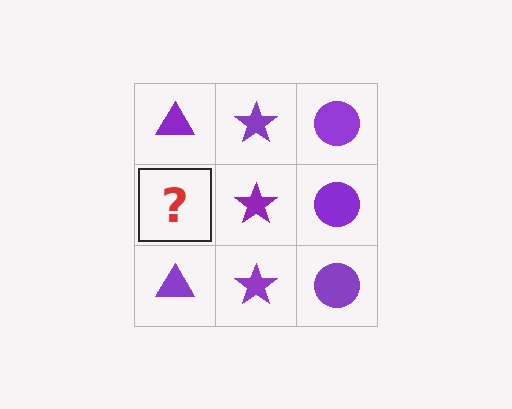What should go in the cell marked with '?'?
The missing cell should contain a purple triangle.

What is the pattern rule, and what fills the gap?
The rule is that each column has a consistent shape. The gap should be filled with a purple triangle.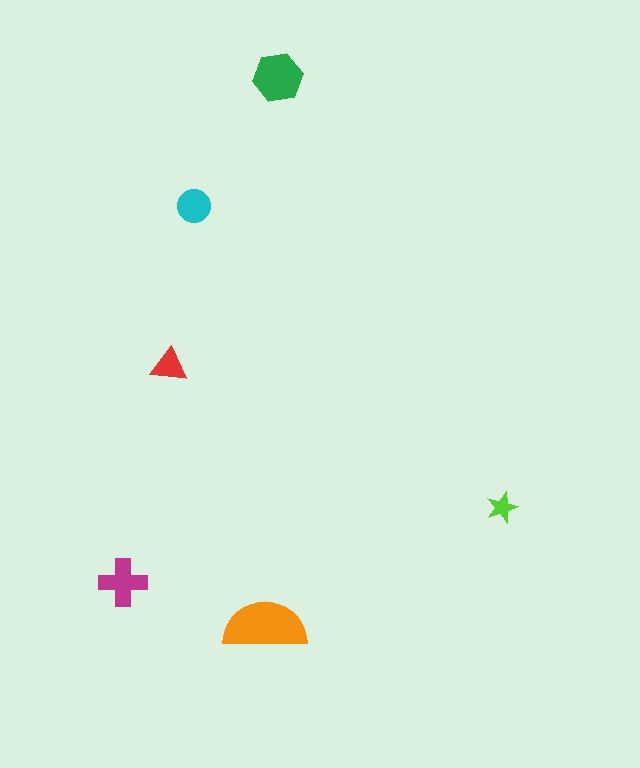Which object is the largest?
The orange semicircle.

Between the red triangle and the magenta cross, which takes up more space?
The magenta cross.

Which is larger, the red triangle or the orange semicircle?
The orange semicircle.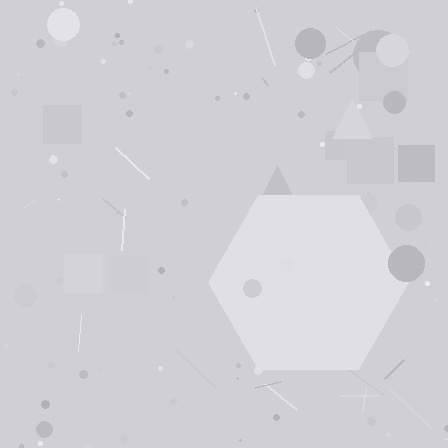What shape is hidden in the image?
A hexagon is hidden in the image.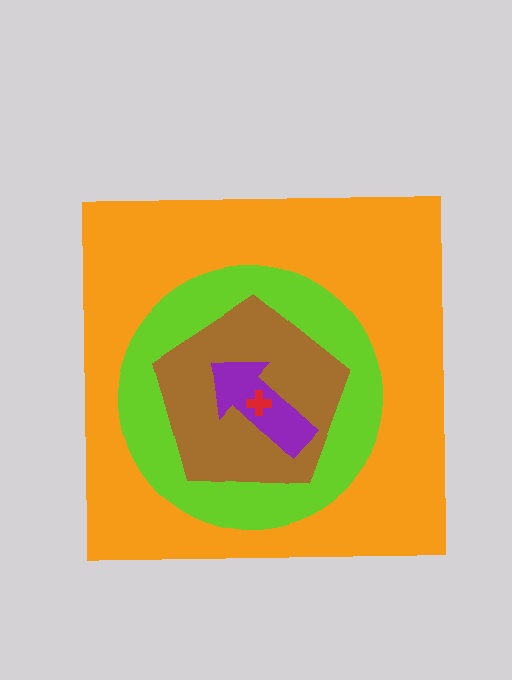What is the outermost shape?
The orange square.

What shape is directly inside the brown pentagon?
The purple arrow.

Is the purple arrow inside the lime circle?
Yes.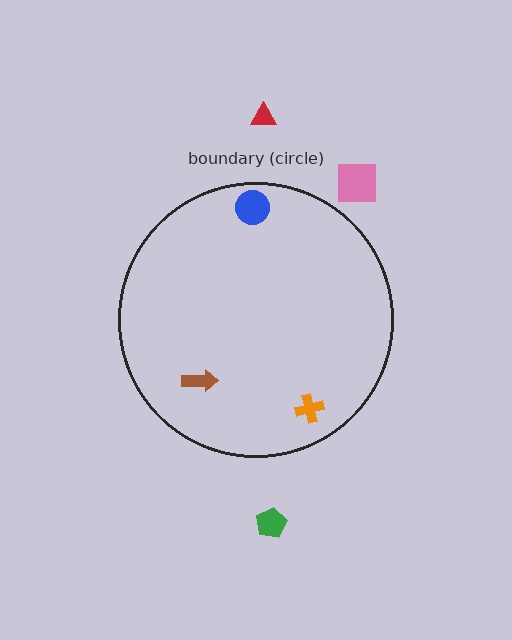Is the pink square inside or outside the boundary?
Outside.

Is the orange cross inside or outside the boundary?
Inside.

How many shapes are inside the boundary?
3 inside, 3 outside.